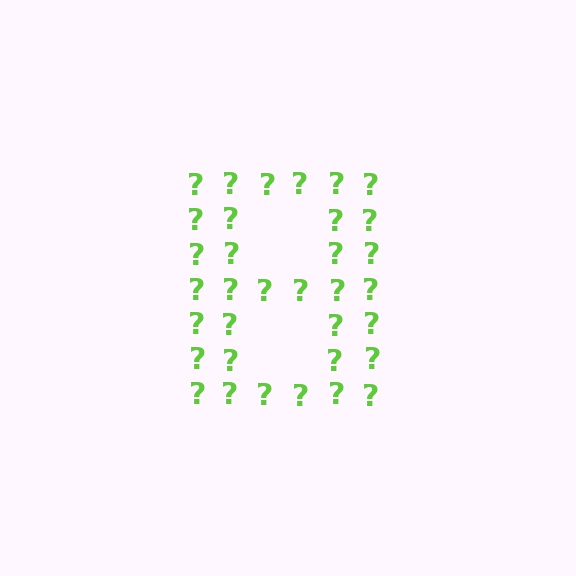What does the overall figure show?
The overall figure shows the letter B.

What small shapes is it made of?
It is made of small question marks.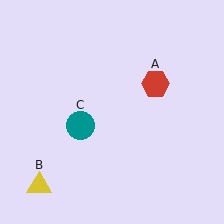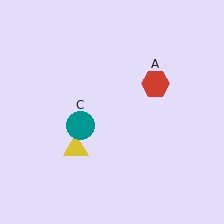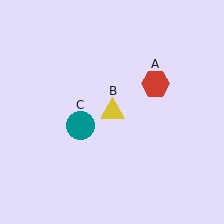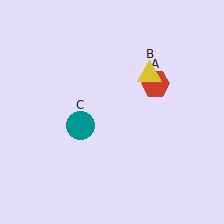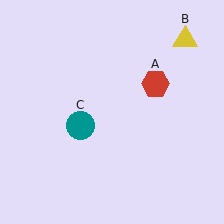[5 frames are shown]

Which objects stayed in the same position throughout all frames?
Red hexagon (object A) and teal circle (object C) remained stationary.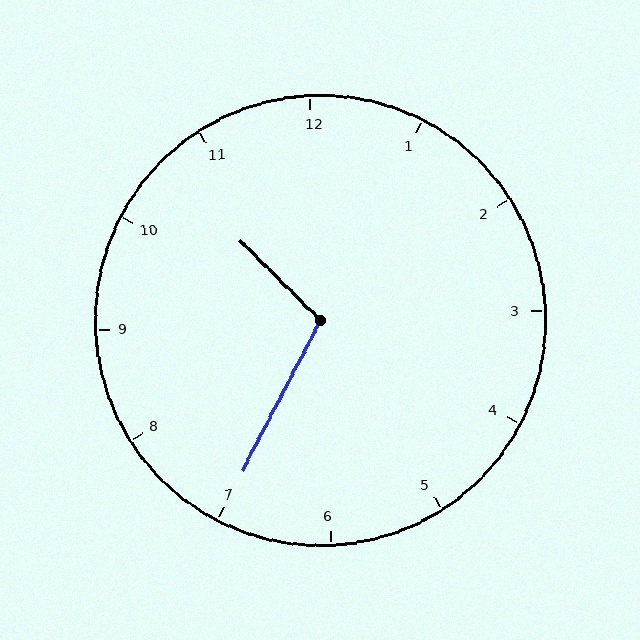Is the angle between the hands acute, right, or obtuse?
It is obtuse.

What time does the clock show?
10:35.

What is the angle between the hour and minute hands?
Approximately 108 degrees.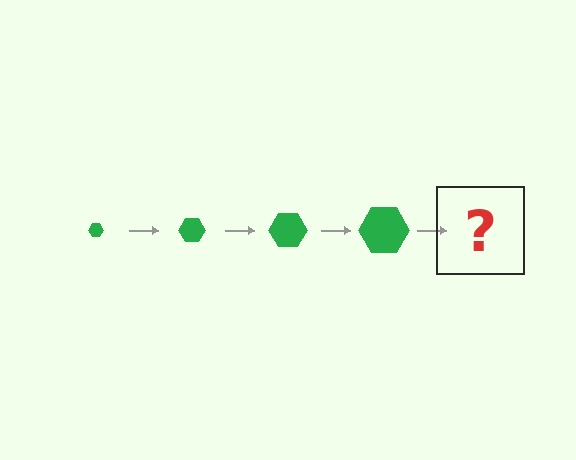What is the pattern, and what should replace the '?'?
The pattern is that the hexagon gets progressively larger each step. The '?' should be a green hexagon, larger than the previous one.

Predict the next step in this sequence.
The next step is a green hexagon, larger than the previous one.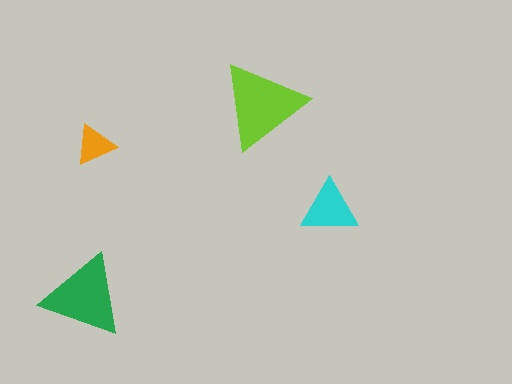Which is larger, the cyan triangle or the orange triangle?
The cyan one.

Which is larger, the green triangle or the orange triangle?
The green one.